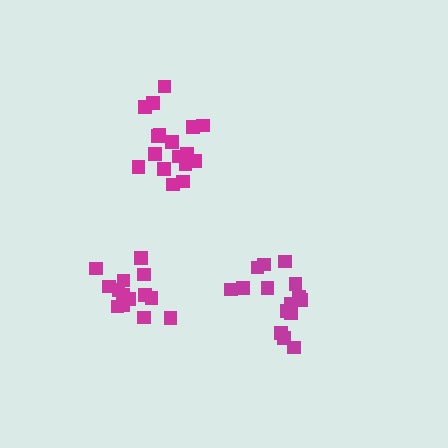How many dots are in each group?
Group 1: 17 dots, Group 2: 14 dots, Group 3: 15 dots (46 total).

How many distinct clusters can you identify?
There are 3 distinct clusters.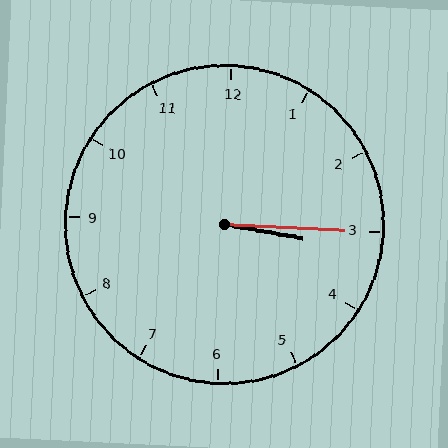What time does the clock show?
3:15.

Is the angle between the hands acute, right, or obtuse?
It is acute.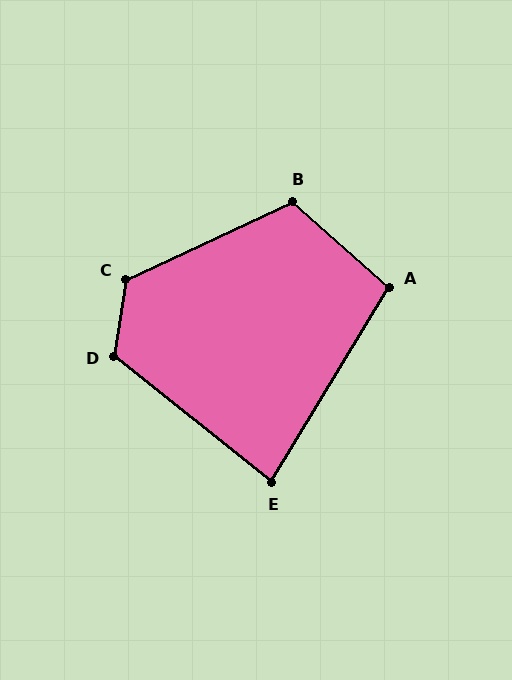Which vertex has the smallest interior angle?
E, at approximately 83 degrees.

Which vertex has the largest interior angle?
C, at approximately 124 degrees.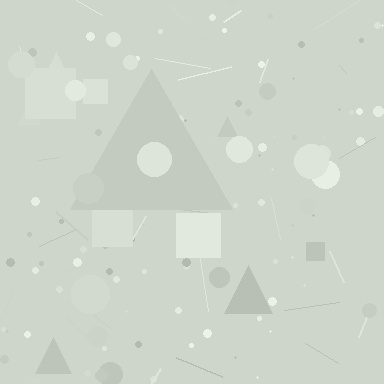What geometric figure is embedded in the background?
A triangle is embedded in the background.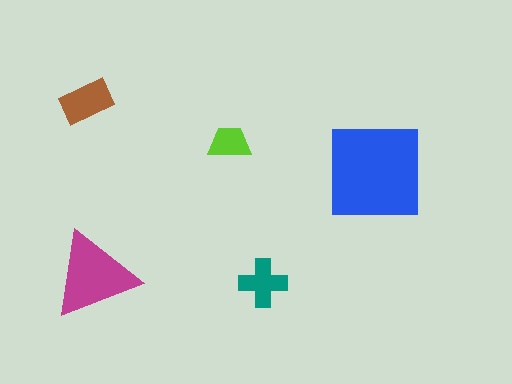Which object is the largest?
The blue square.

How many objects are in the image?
There are 5 objects in the image.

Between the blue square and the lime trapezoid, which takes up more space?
The blue square.